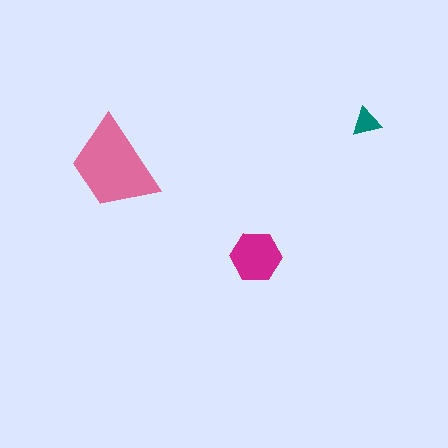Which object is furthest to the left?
The pink trapezoid is leftmost.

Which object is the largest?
The pink trapezoid.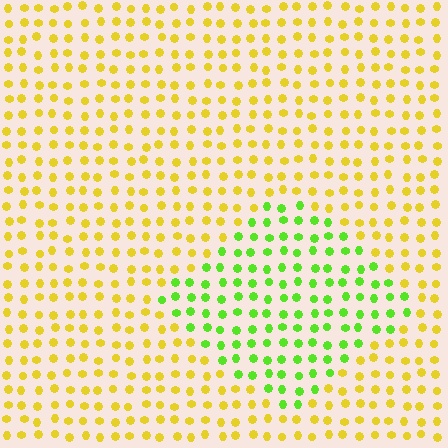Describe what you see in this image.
The image is filled with small yellow elements in a uniform arrangement. A diamond-shaped region is visible where the elements are tinted to a slightly different hue, forming a subtle color boundary.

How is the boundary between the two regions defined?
The boundary is defined purely by a slight shift in hue (about 52 degrees). Spacing, size, and orientation are identical on both sides.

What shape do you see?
I see a diamond.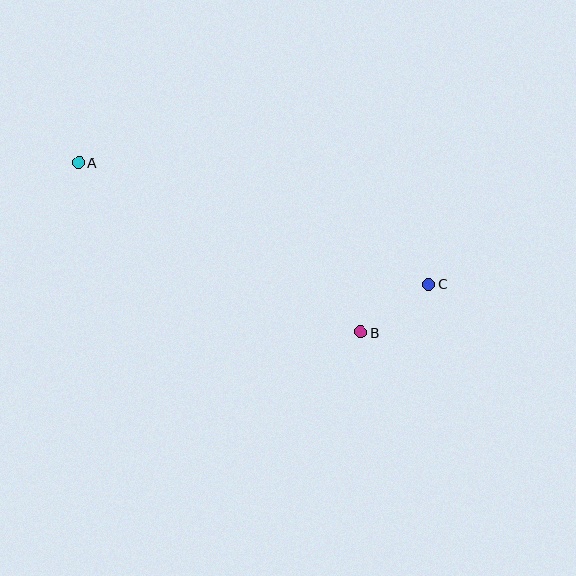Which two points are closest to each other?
Points B and C are closest to each other.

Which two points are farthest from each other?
Points A and C are farthest from each other.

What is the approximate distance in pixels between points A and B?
The distance between A and B is approximately 329 pixels.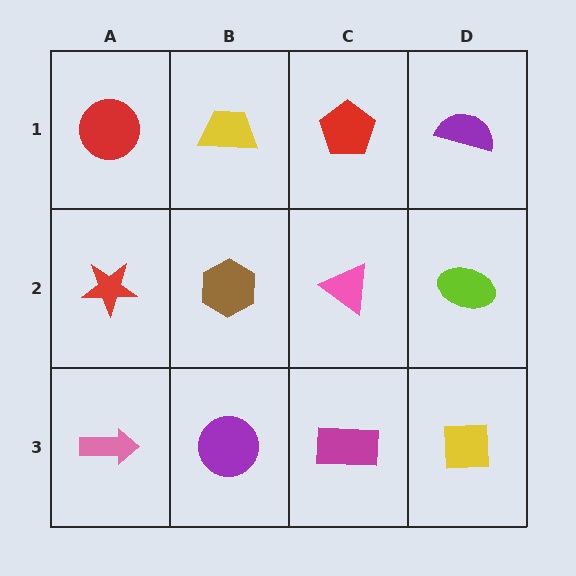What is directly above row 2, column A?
A red circle.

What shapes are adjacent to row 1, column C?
A pink triangle (row 2, column C), a yellow trapezoid (row 1, column B), a purple semicircle (row 1, column D).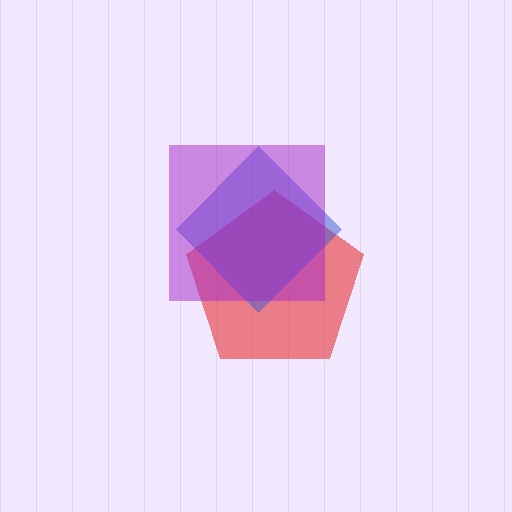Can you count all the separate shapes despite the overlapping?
Yes, there are 3 separate shapes.